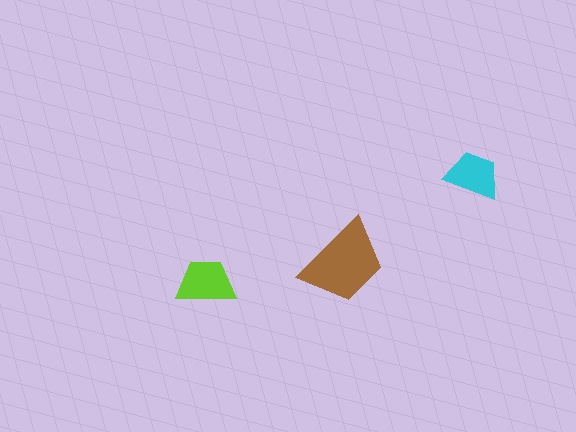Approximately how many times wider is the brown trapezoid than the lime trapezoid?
About 1.5 times wider.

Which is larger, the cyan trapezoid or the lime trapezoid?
The lime one.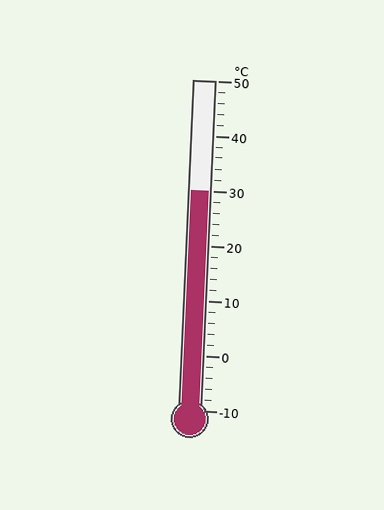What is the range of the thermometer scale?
The thermometer scale ranges from -10°C to 50°C.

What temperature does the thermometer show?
The thermometer shows approximately 30°C.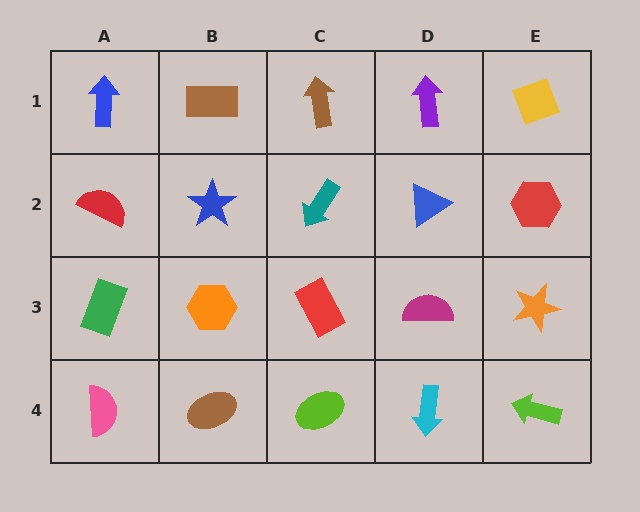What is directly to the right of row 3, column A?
An orange hexagon.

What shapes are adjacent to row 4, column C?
A red rectangle (row 3, column C), a brown ellipse (row 4, column B), a cyan arrow (row 4, column D).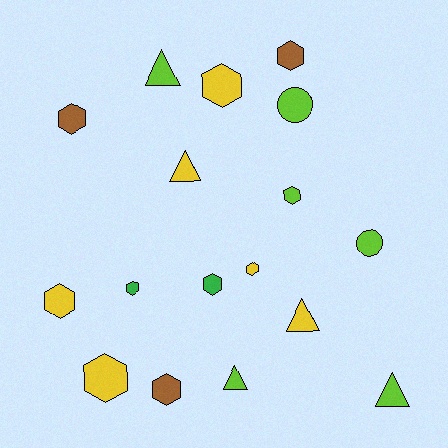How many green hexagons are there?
There are 2 green hexagons.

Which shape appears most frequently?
Hexagon, with 10 objects.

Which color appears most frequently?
Yellow, with 6 objects.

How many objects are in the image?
There are 17 objects.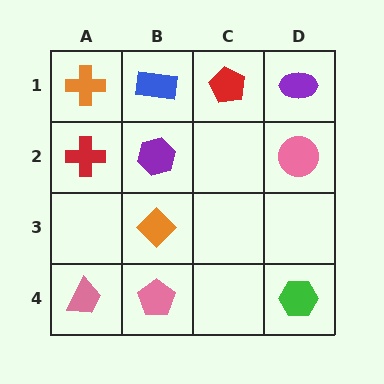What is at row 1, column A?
An orange cross.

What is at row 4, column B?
A pink pentagon.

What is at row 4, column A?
A pink trapezoid.